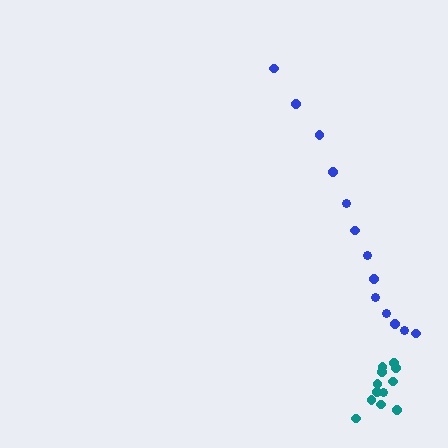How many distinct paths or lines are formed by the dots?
There are 2 distinct paths.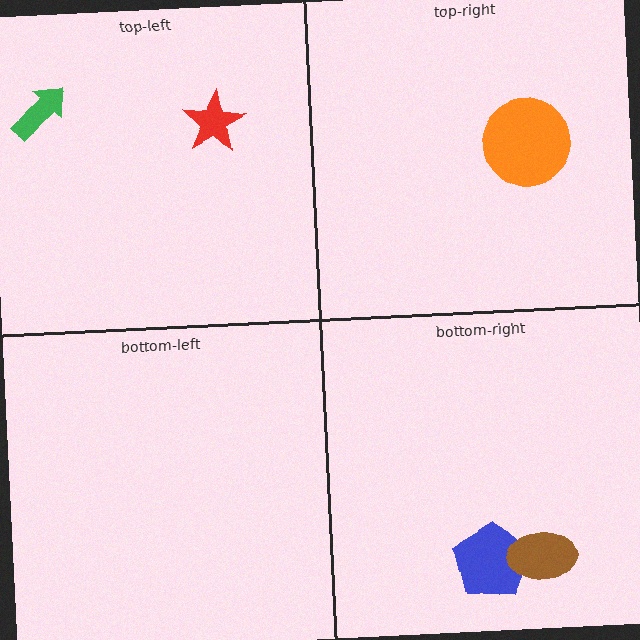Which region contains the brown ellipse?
The bottom-right region.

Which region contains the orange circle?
The top-right region.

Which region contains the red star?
The top-left region.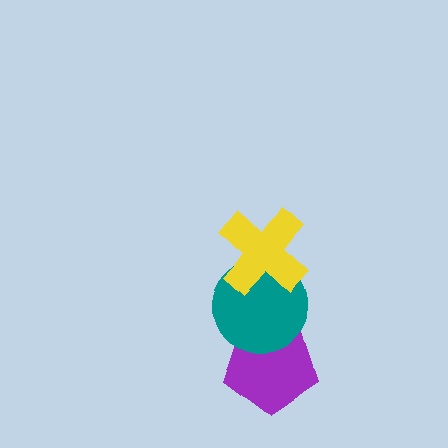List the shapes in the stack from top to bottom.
From top to bottom: the yellow cross, the teal circle, the purple pentagon.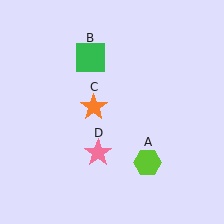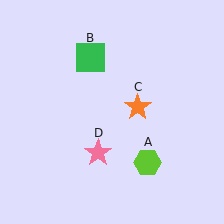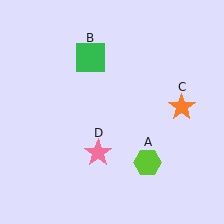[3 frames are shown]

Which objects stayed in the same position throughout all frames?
Lime hexagon (object A) and green square (object B) and pink star (object D) remained stationary.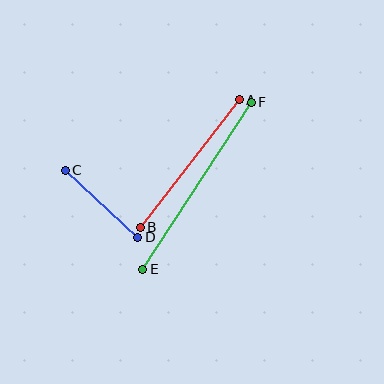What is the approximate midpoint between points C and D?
The midpoint is at approximately (101, 204) pixels.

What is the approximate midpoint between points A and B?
The midpoint is at approximately (190, 164) pixels.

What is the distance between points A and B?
The distance is approximately 162 pixels.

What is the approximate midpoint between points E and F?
The midpoint is at approximately (197, 186) pixels.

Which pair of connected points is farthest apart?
Points E and F are farthest apart.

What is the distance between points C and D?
The distance is approximately 99 pixels.